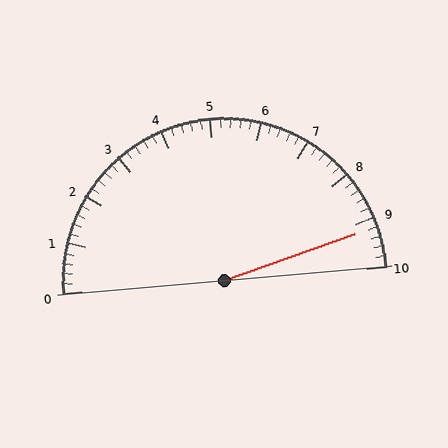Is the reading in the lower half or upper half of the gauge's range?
The reading is in the upper half of the range (0 to 10).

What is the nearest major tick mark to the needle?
The nearest major tick mark is 9.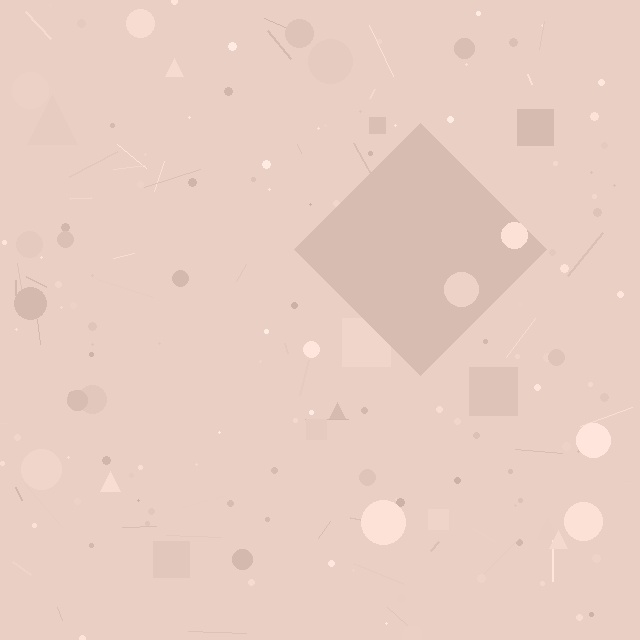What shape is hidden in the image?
A diamond is hidden in the image.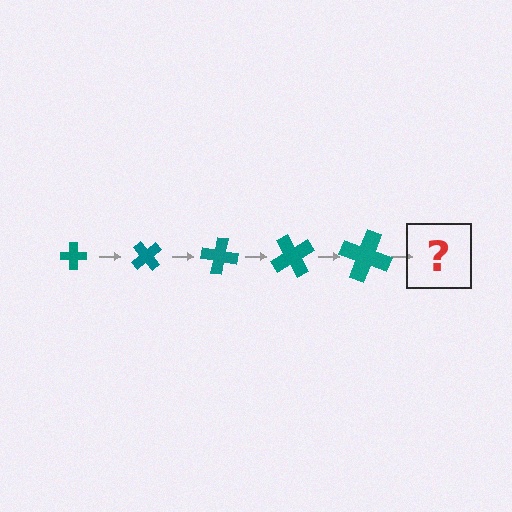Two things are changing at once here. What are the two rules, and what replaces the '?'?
The two rules are that the cross grows larger each step and it rotates 50 degrees each step. The '?' should be a cross, larger than the previous one and rotated 250 degrees from the start.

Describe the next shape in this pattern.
It should be a cross, larger than the previous one and rotated 250 degrees from the start.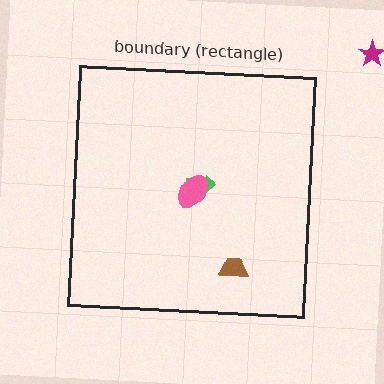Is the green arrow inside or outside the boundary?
Inside.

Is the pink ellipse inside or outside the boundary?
Inside.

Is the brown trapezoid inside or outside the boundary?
Inside.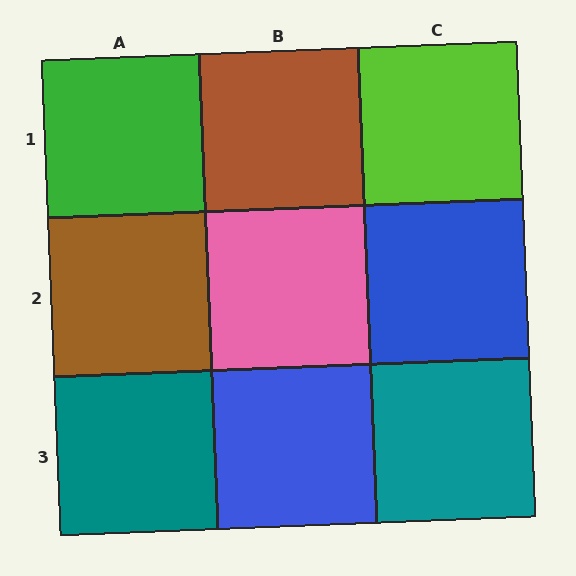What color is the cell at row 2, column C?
Blue.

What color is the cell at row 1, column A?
Green.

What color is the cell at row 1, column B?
Brown.